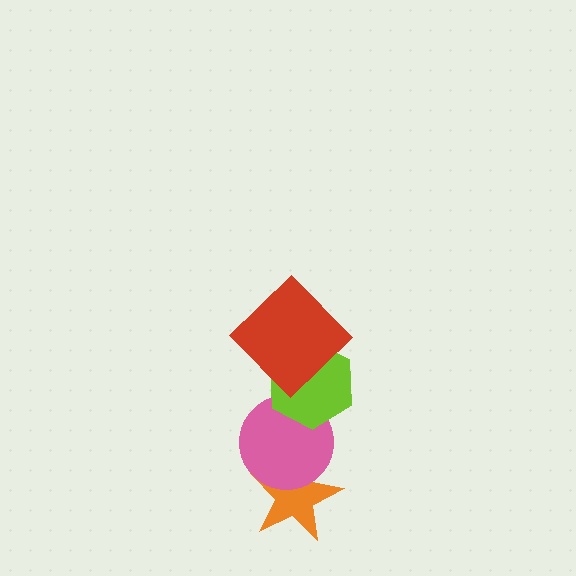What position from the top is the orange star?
The orange star is 4th from the top.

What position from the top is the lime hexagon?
The lime hexagon is 2nd from the top.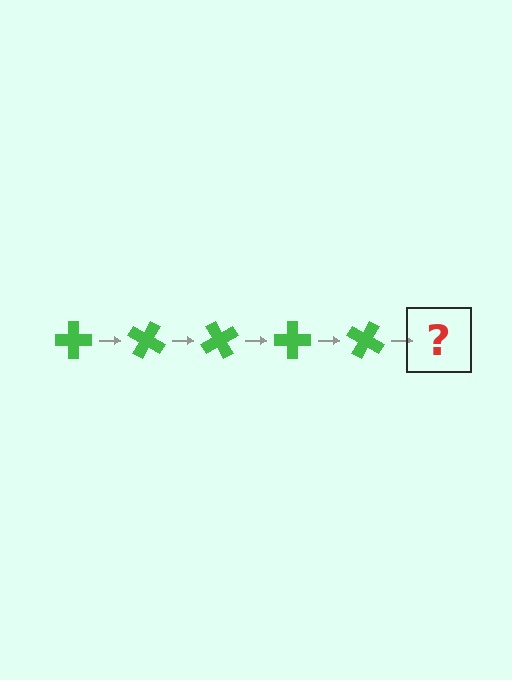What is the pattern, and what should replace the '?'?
The pattern is that the cross rotates 30 degrees each step. The '?' should be a green cross rotated 150 degrees.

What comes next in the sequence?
The next element should be a green cross rotated 150 degrees.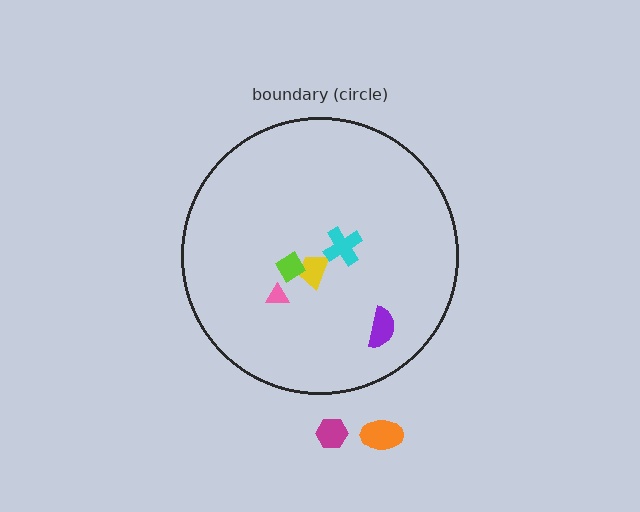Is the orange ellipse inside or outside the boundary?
Outside.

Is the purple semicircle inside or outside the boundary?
Inside.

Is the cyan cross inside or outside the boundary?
Inside.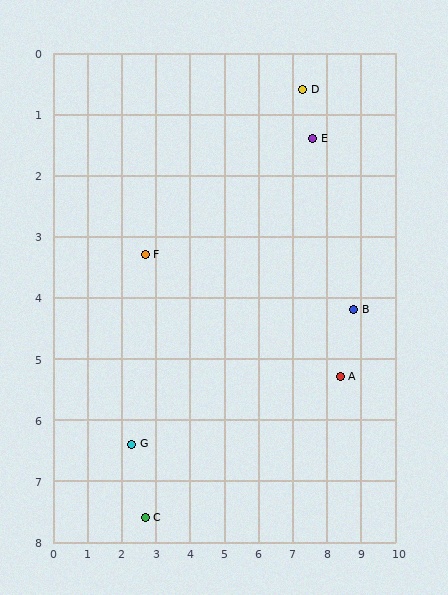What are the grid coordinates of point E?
Point E is at approximately (7.6, 1.4).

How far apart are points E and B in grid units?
Points E and B are about 3.0 grid units apart.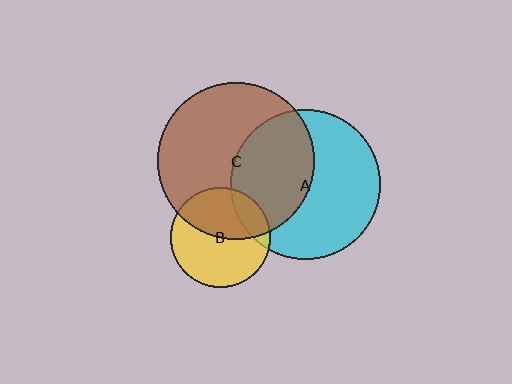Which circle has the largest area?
Circle C (brown).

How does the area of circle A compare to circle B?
Approximately 2.3 times.